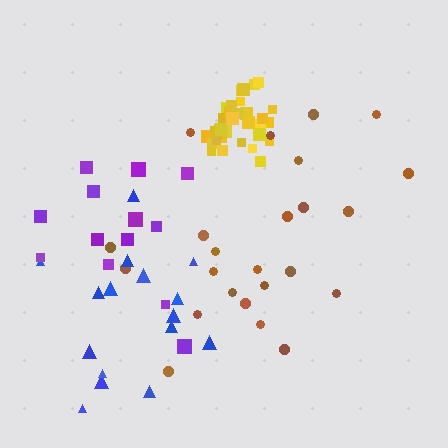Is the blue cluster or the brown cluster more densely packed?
Blue.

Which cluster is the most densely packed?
Yellow.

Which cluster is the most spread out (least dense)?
Purple.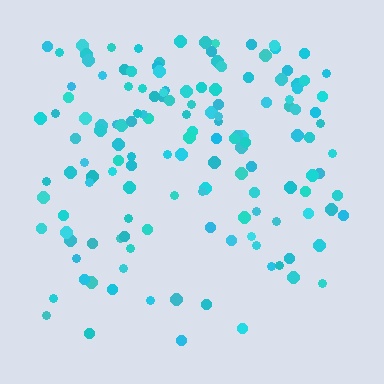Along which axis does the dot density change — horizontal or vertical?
Vertical.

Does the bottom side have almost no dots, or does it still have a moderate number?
Still a moderate number, just noticeably fewer than the top.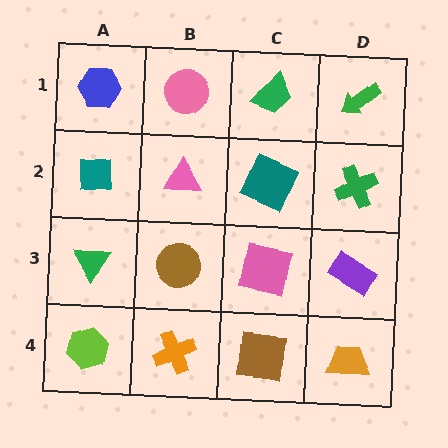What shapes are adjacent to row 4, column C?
A pink square (row 3, column C), an orange cross (row 4, column B), an orange trapezoid (row 4, column D).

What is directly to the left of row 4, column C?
An orange cross.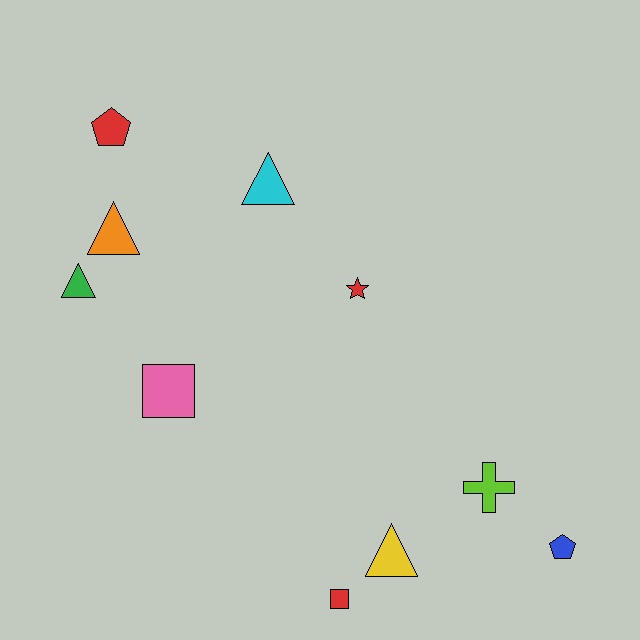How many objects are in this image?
There are 10 objects.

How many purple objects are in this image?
There are no purple objects.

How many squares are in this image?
There are 2 squares.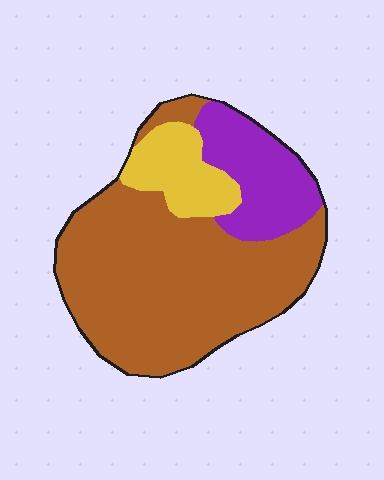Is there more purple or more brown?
Brown.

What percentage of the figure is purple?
Purple takes up less than a quarter of the figure.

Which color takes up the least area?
Yellow, at roughly 15%.